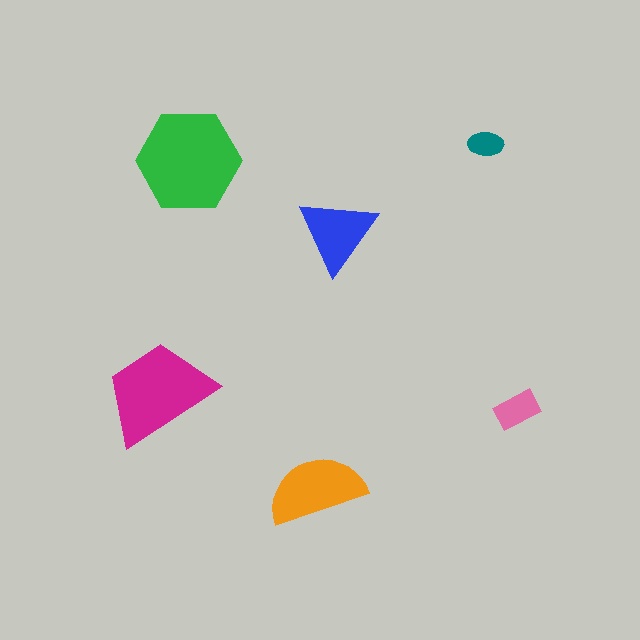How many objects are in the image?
There are 6 objects in the image.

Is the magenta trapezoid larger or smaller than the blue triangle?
Larger.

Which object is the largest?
The green hexagon.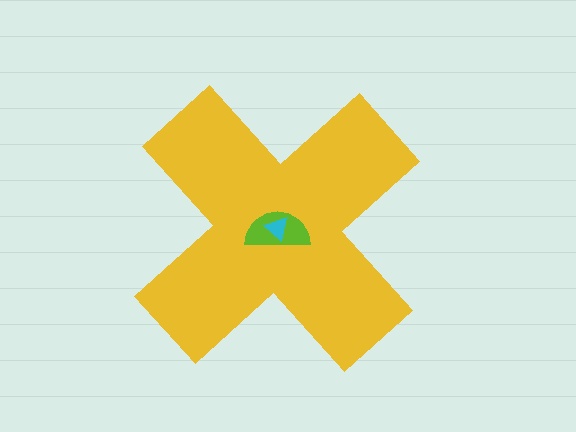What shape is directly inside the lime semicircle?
The cyan triangle.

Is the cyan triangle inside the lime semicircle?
Yes.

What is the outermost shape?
The yellow cross.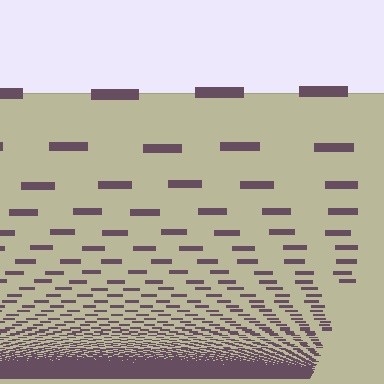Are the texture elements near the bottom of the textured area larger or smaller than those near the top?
Smaller. The gradient is inverted — elements near the bottom are smaller and denser.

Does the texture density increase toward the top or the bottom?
Density increases toward the bottom.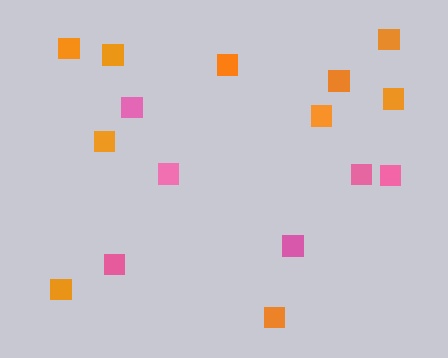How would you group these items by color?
There are 2 groups: one group of pink squares (6) and one group of orange squares (10).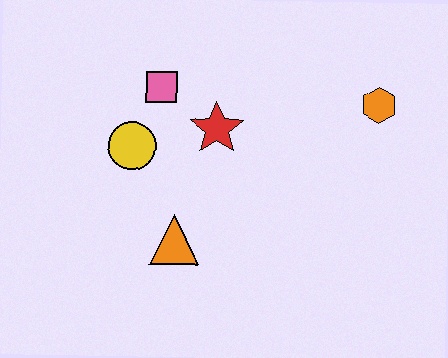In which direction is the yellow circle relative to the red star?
The yellow circle is to the left of the red star.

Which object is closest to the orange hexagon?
The red star is closest to the orange hexagon.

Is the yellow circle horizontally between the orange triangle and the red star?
No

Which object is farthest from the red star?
The orange hexagon is farthest from the red star.